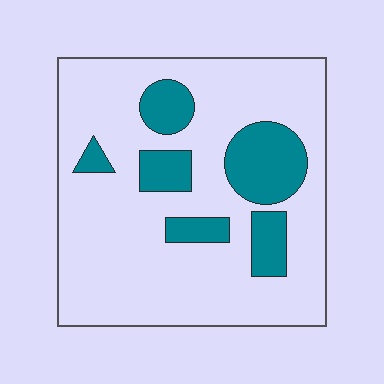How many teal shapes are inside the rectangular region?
6.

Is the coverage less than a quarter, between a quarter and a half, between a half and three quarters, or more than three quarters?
Less than a quarter.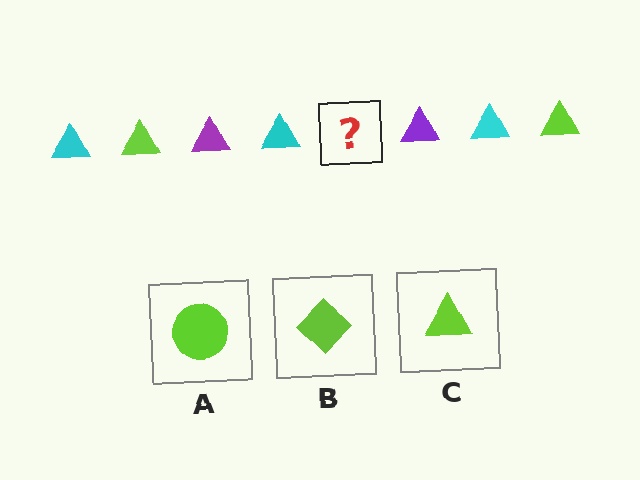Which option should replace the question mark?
Option C.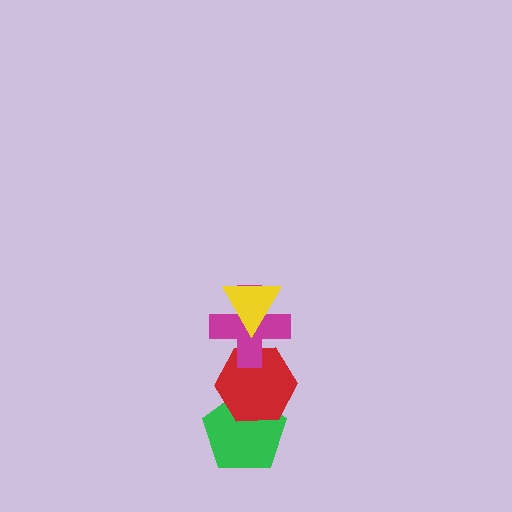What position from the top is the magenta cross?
The magenta cross is 2nd from the top.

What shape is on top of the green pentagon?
The red hexagon is on top of the green pentagon.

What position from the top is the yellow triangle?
The yellow triangle is 1st from the top.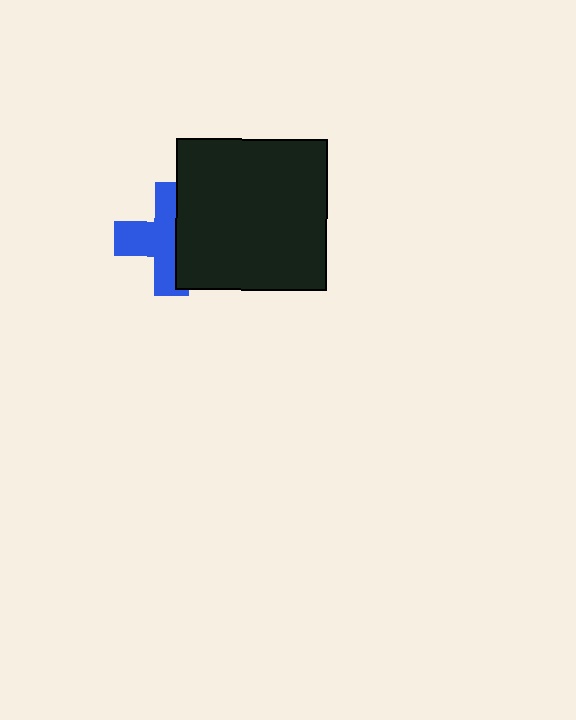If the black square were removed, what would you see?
You would see the complete blue cross.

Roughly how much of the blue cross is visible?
About half of it is visible (roughly 56%).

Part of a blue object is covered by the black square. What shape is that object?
It is a cross.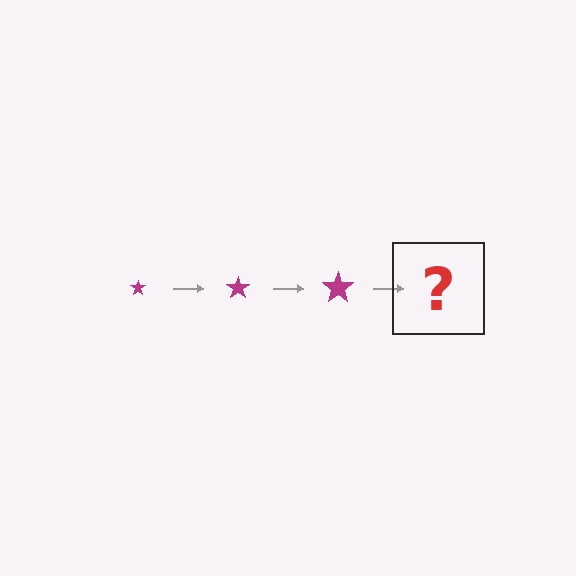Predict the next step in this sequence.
The next step is a magenta star, larger than the previous one.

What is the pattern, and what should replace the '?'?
The pattern is that the star gets progressively larger each step. The '?' should be a magenta star, larger than the previous one.